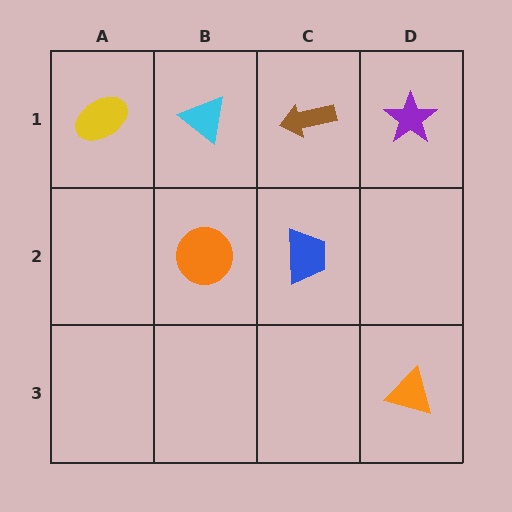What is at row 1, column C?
A brown arrow.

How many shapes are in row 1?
4 shapes.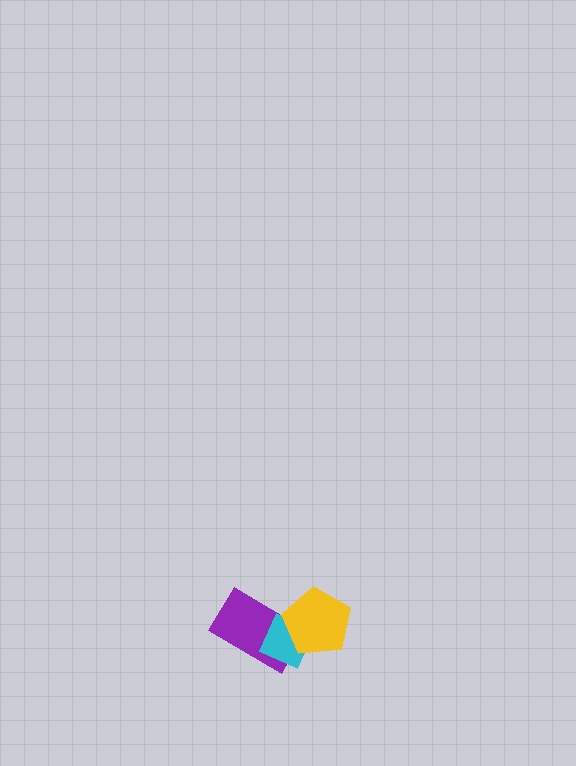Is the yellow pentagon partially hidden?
No, no other shape covers it.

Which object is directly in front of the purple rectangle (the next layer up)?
The cyan diamond is directly in front of the purple rectangle.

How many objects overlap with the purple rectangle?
2 objects overlap with the purple rectangle.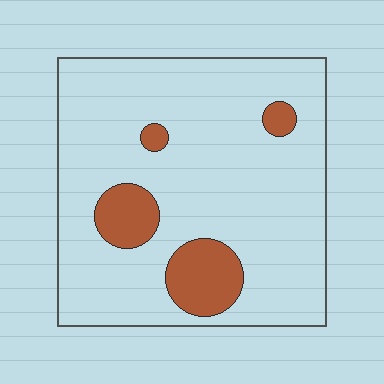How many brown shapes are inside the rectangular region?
4.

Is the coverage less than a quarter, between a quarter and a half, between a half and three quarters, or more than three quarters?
Less than a quarter.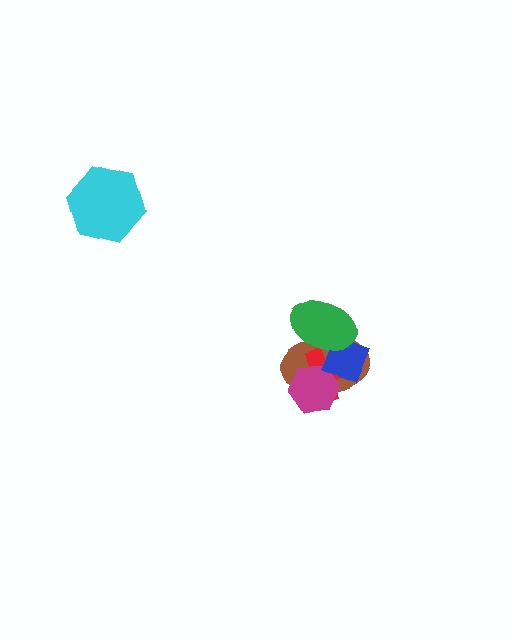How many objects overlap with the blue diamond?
4 objects overlap with the blue diamond.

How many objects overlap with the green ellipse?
3 objects overlap with the green ellipse.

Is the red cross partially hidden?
Yes, it is partially covered by another shape.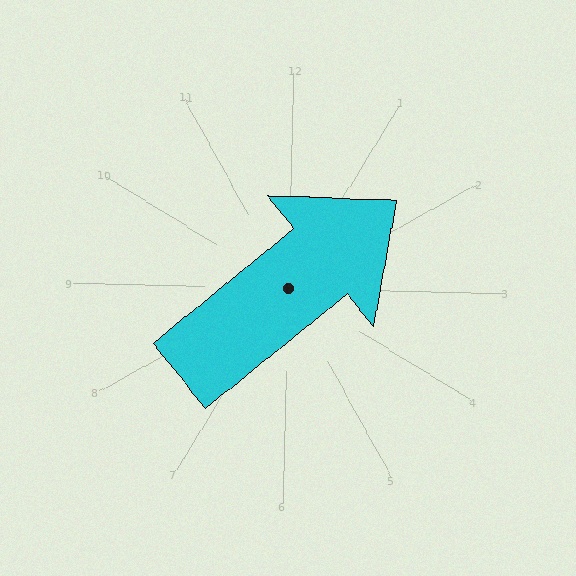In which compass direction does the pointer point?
Northeast.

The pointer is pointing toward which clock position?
Roughly 2 o'clock.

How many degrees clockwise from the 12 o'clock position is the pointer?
Approximately 50 degrees.